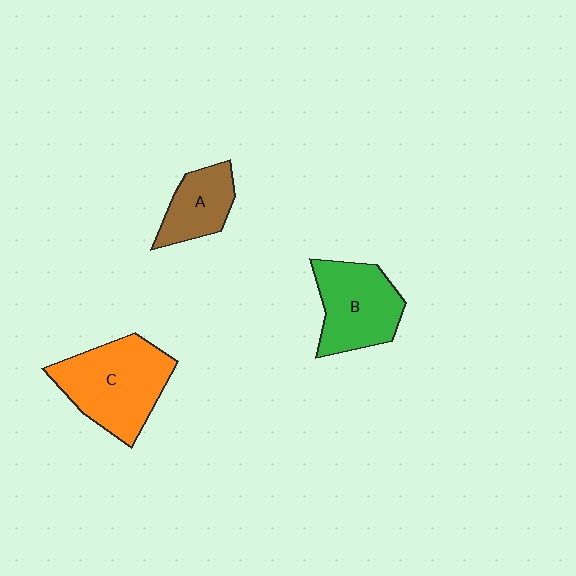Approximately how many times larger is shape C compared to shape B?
Approximately 1.2 times.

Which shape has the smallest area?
Shape A (brown).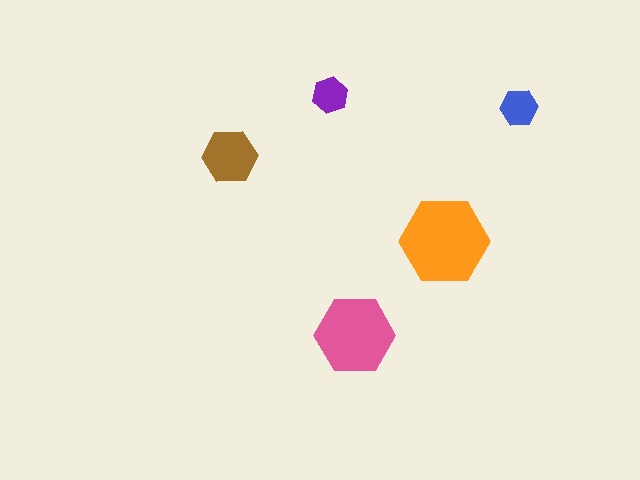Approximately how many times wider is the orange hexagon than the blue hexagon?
About 2.5 times wider.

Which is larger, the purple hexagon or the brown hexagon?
The brown one.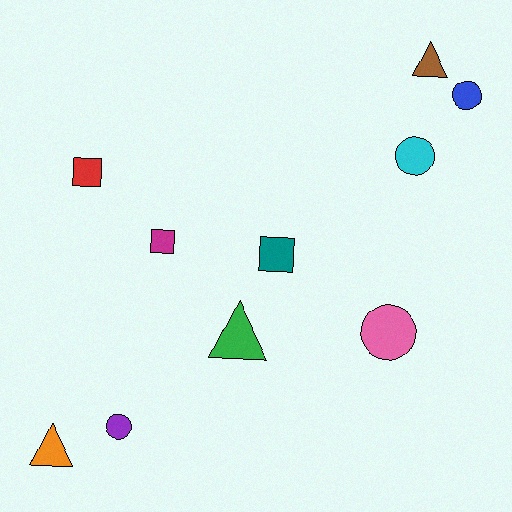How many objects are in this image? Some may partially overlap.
There are 10 objects.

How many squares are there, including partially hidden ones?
There are 3 squares.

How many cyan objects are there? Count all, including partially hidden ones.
There is 1 cyan object.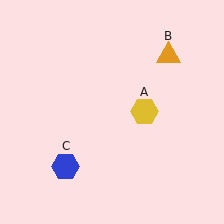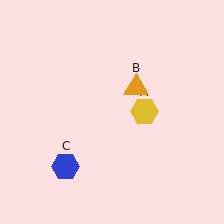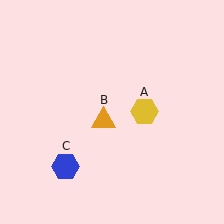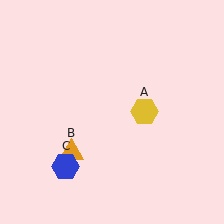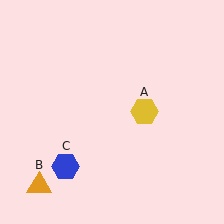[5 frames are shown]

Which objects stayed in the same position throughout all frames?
Yellow hexagon (object A) and blue hexagon (object C) remained stationary.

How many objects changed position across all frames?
1 object changed position: orange triangle (object B).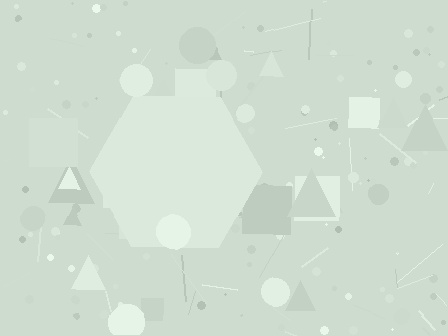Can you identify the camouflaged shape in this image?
The camouflaged shape is a hexagon.